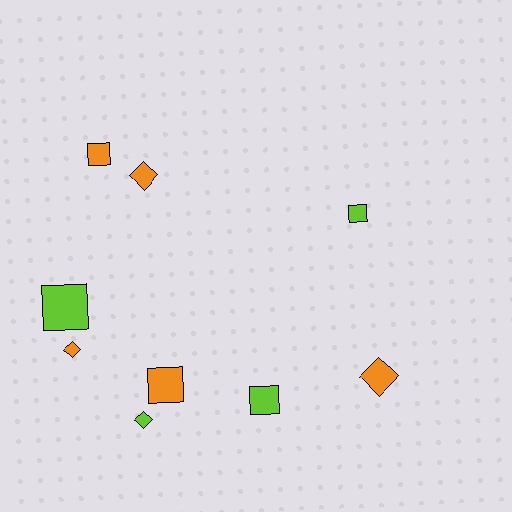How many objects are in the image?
There are 9 objects.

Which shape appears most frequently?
Square, with 5 objects.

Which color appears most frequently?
Orange, with 5 objects.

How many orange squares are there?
There are 2 orange squares.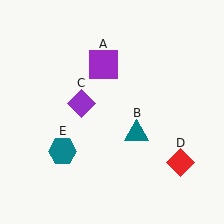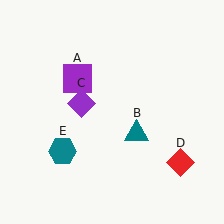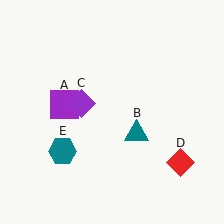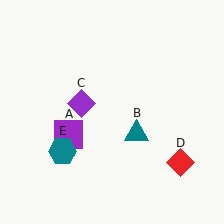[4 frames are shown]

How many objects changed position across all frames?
1 object changed position: purple square (object A).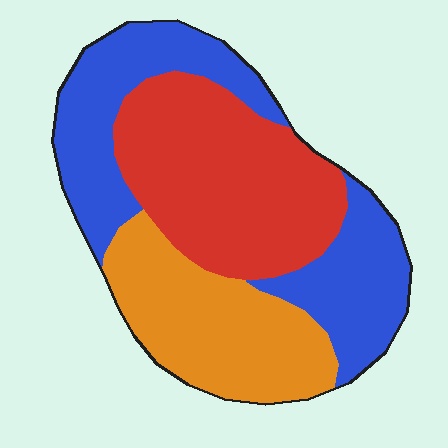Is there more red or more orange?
Red.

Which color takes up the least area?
Orange, at roughly 25%.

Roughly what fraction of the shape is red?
Red covers roughly 35% of the shape.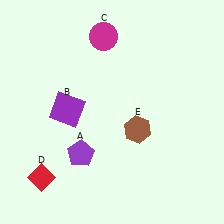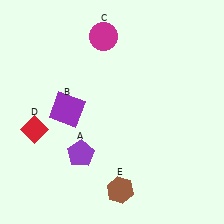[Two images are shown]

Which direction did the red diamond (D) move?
The red diamond (D) moved up.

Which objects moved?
The objects that moved are: the red diamond (D), the brown hexagon (E).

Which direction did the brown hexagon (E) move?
The brown hexagon (E) moved down.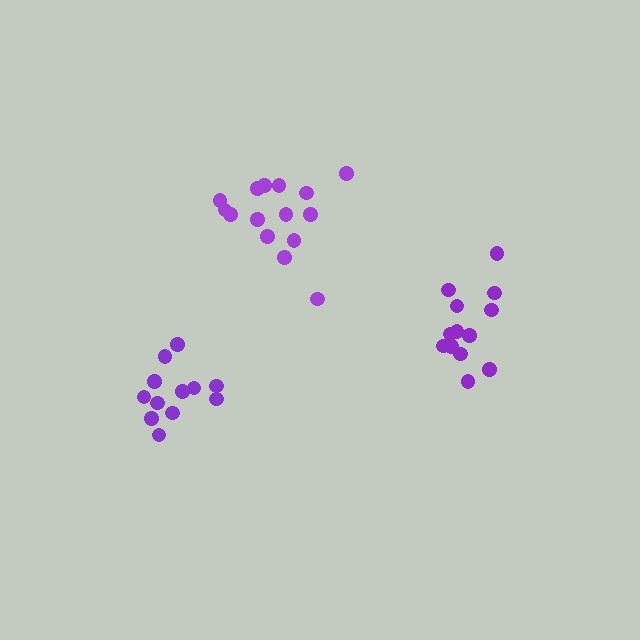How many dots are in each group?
Group 1: 12 dots, Group 2: 15 dots, Group 3: 13 dots (40 total).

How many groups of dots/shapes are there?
There are 3 groups.